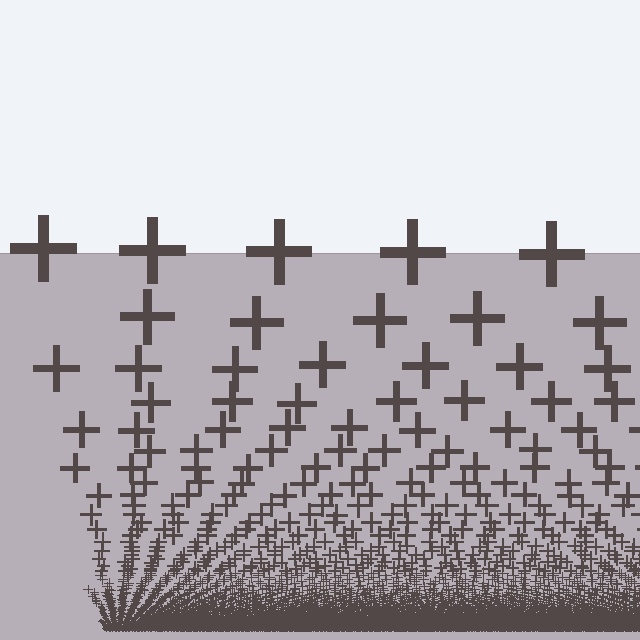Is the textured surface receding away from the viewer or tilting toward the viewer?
The surface appears to tilt toward the viewer. Texture elements get larger and sparser toward the top.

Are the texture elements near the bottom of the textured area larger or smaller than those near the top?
Smaller. The gradient is inverted — elements near the bottom are smaller and denser.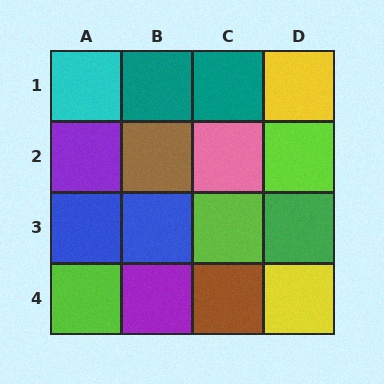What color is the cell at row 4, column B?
Purple.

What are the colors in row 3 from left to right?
Blue, blue, lime, green.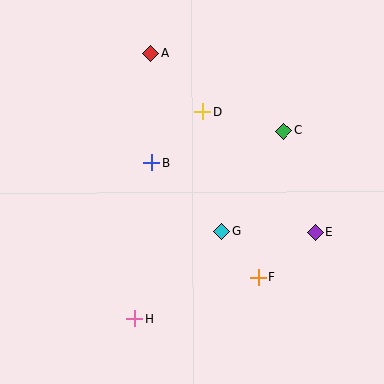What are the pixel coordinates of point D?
Point D is at (202, 112).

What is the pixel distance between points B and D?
The distance between B and D is 72 pixels.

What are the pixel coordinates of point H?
Point H is at (135, 319).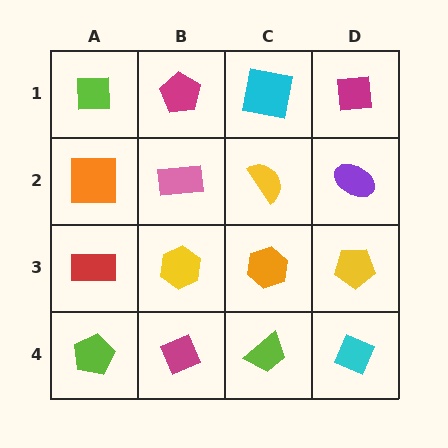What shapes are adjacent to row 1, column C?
A yellow semicircle (row 2, column C), a magenta pentagon (row 1, column B), a magenta square (row 1, column D).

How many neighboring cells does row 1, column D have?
2.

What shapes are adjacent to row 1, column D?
A purple ellipse (row 2, column D), a cyan square (row 1, column C).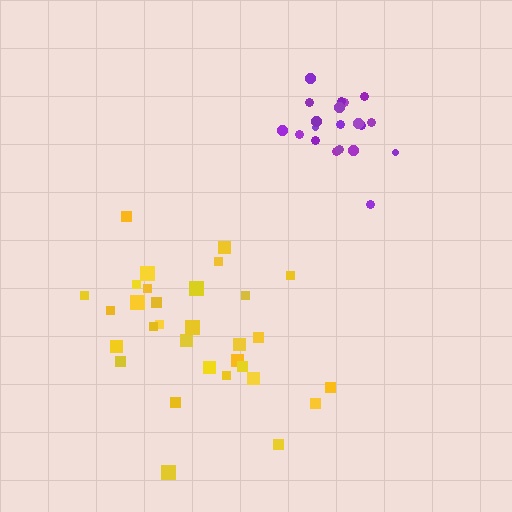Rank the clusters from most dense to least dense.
purple, yellow.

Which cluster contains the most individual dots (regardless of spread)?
Yellow (31).